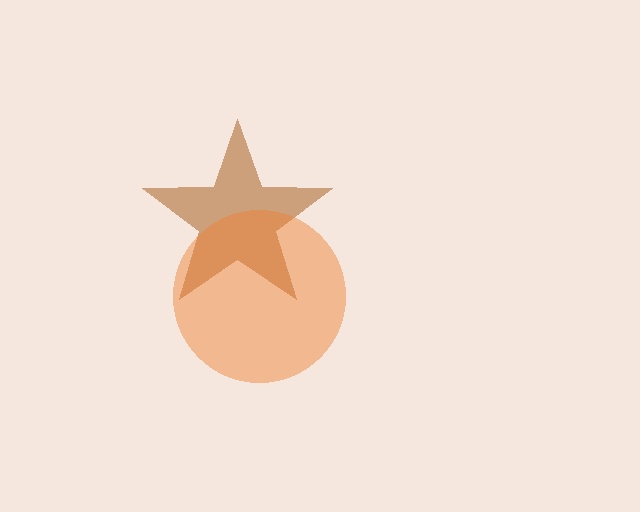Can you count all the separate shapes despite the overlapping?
Yes, there are 2 separate shapes.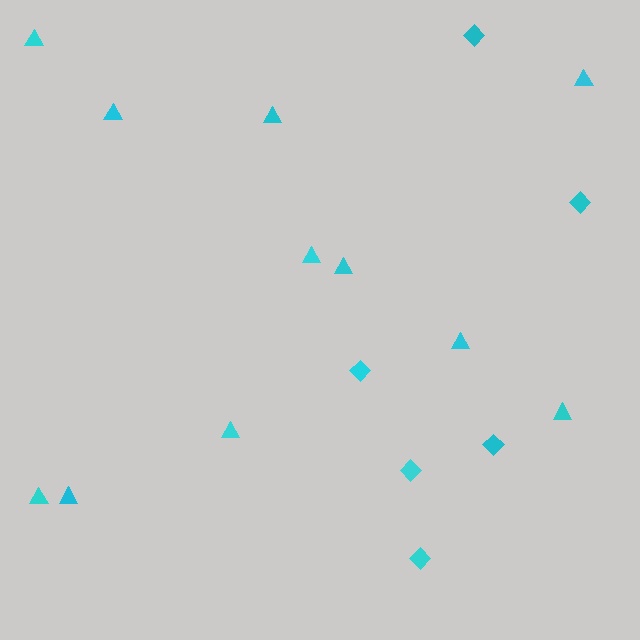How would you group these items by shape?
There are 2 groups: one group of diamonds (6) and one group of triangles (11).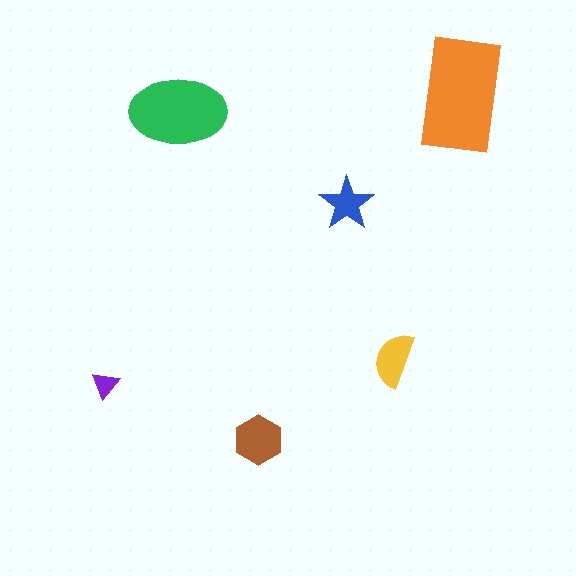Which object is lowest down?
The brown hexagon is bottommost.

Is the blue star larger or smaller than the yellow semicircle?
Smaller.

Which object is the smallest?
The purple triangle.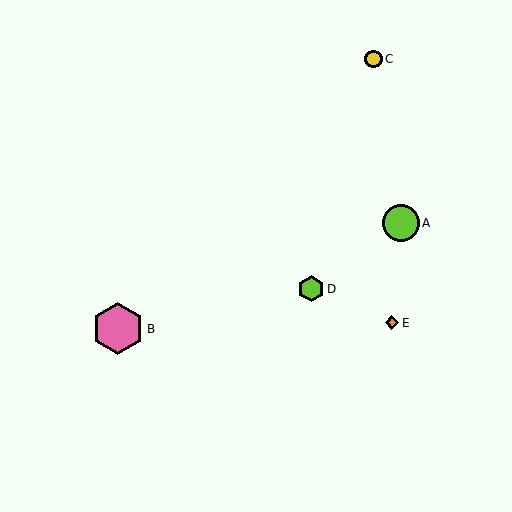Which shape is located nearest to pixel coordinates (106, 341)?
The pink hexagon (labeled B) at (118, 329) is nearest to that location.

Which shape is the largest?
The pink hexagon (labeled B) is the largest.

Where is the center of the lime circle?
The center of the lime circle is at (401, 223).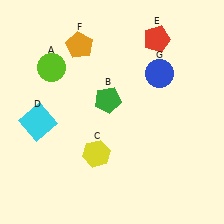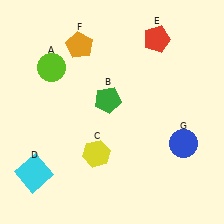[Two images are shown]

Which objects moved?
The objects that moved are: the cyan square (D), the blue circle (G).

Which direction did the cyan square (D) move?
The cyan square (D) moved down.